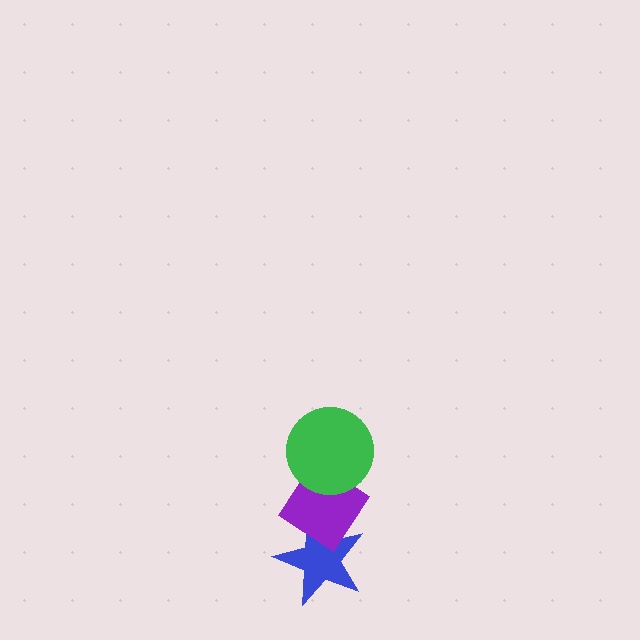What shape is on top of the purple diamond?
The green circle is on top of the purple diamond.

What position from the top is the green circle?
The green circle is 1st from the top.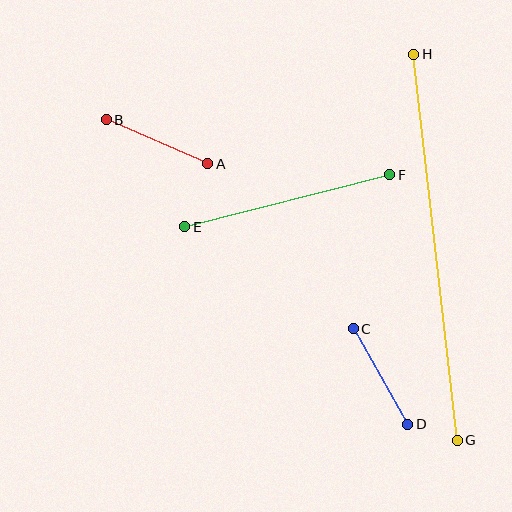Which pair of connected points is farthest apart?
Points G and H are farthest apart.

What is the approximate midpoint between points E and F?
The midpoint is at approximately (287, 201) pixels.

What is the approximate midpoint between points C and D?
The midpoint is at approximately (380, 376) pixels.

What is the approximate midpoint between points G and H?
The midpoint is at approximately (436, 247) pixels.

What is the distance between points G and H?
The distance is approximately 388 pixels.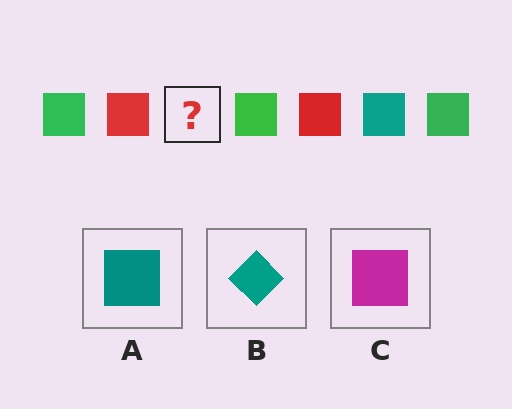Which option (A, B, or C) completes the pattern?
A.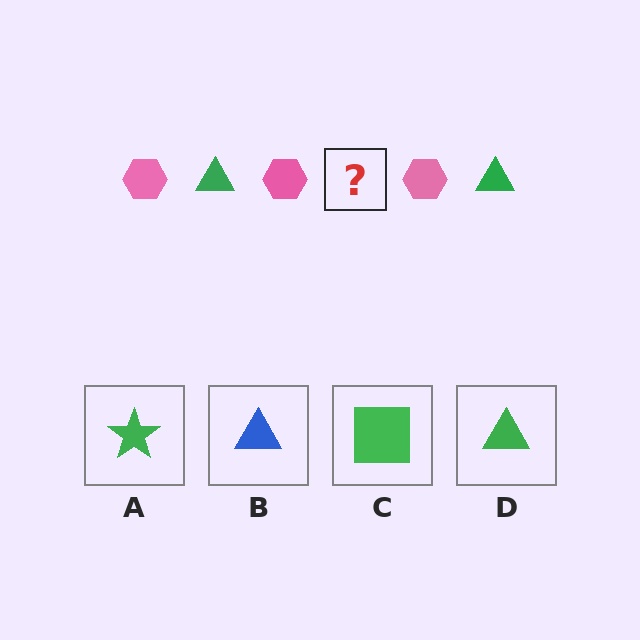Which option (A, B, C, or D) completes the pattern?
D.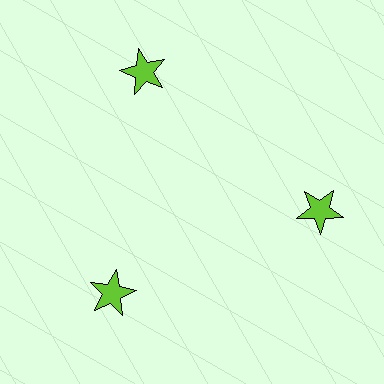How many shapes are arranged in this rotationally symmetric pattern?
There are 3 shapes, arranged in 3 groups of 1.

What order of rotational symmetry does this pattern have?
This pattern has 3-fold rotational symmetry.